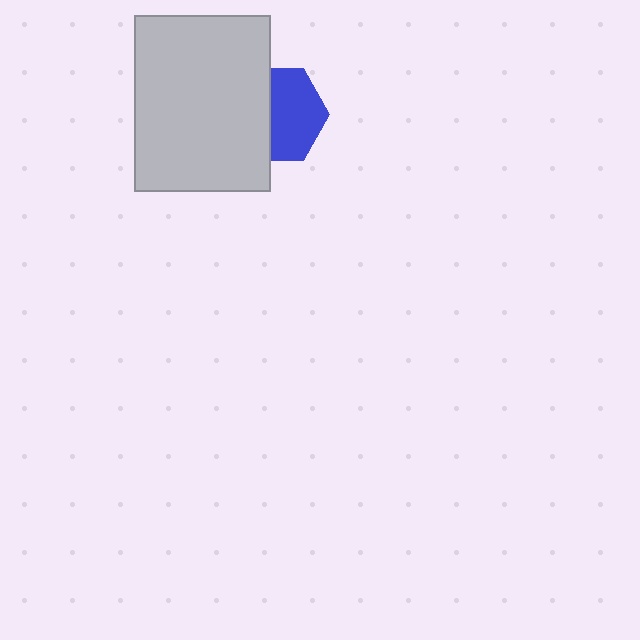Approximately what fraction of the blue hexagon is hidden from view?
Roughly 43% of the blue hexagon is hidden behind the light gray rectangle.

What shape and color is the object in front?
The object in front is a light gray rectangle.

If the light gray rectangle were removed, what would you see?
You would see the complete blue hexagon.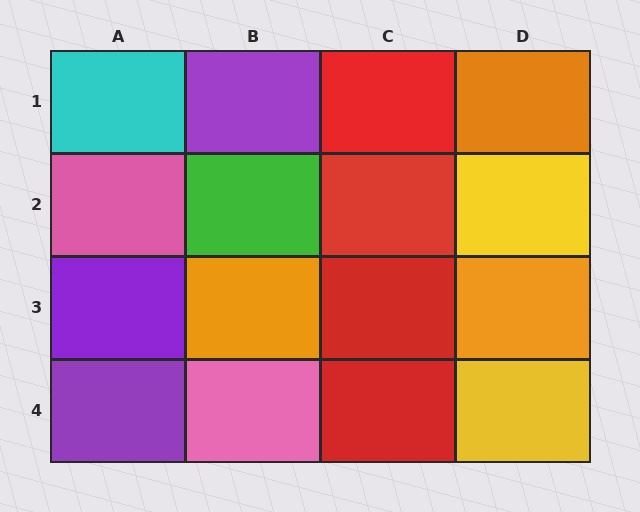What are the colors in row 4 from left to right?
Purple, pink, red, yellow.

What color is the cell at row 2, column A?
Pink.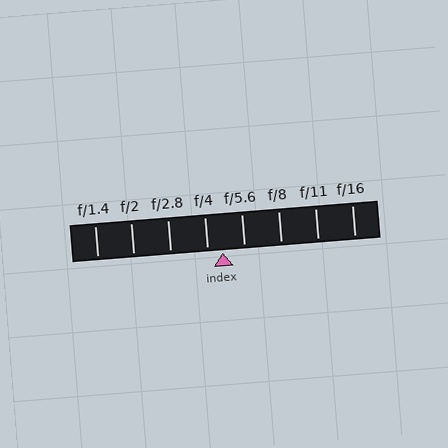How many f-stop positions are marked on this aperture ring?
There are 8 f-stop positions marked.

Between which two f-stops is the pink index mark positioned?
The index mark is between f/4 and f/5.6.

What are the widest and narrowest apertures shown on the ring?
The widest aperture shown is f/1.4 and the narrowest is f/16.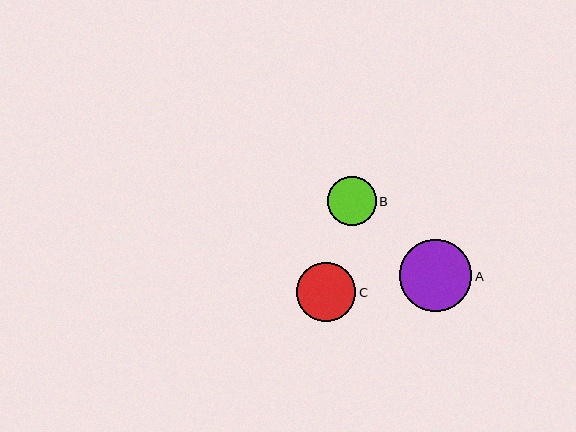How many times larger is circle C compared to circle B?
Circle C is approximately 1.2 times the size of circle B.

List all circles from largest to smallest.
From largest to smallest: A, C, B.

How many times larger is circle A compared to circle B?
Circle A is approximately 1.5 times the size of circle B.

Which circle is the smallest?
Circle B is the smallest with a size of approximately 49 pixels.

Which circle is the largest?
Circle A is the largest with a size of approximately 72 pixels.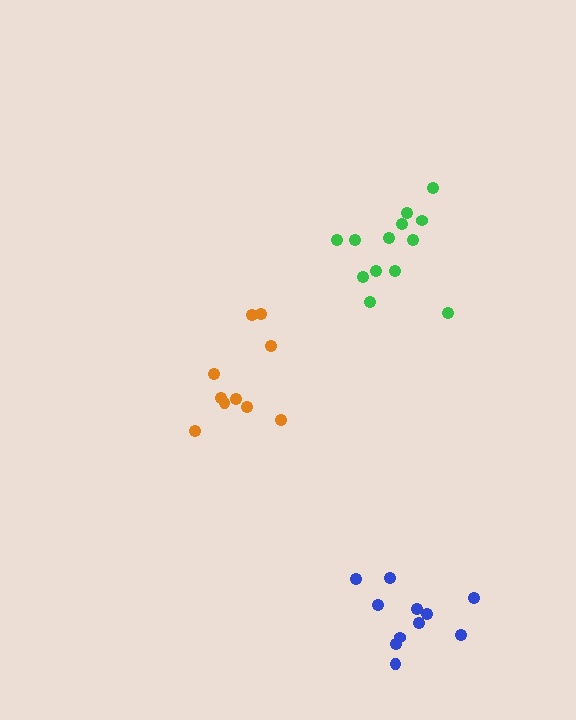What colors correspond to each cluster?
The clusters are colored: green, orange, blue.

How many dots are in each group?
Group 1: 13 dots, Group 2: 10 dots, Group 3: 11 dots (34 total).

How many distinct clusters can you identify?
There are 3 distinct clusters.